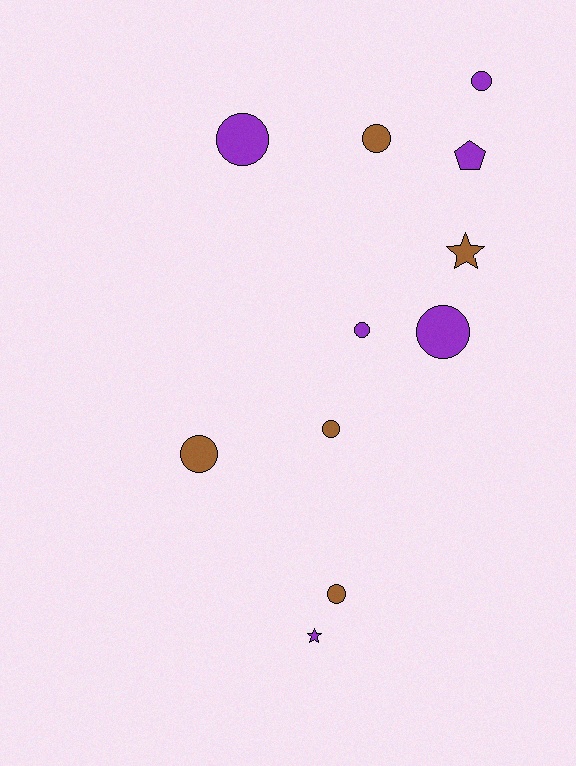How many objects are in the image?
There are 11 objects.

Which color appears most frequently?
Purple, with 6 objects.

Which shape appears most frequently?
Circle, with 8 objects.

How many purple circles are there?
There are 4 purple circles.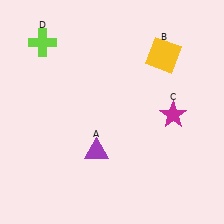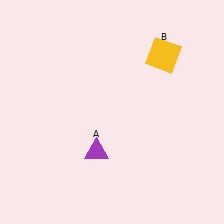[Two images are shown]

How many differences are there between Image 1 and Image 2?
There are 2 differences between the two images.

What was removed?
The magenta star (C), the lime cross (D) were removed in Image 2.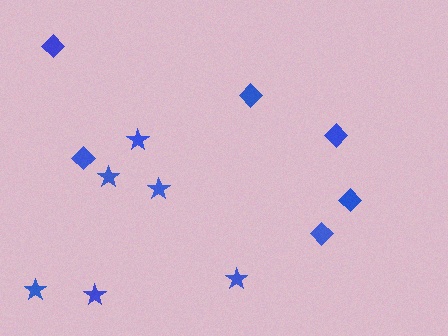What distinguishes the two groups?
There are 2 groups: one group of stars (6) and one group of diamonds (6).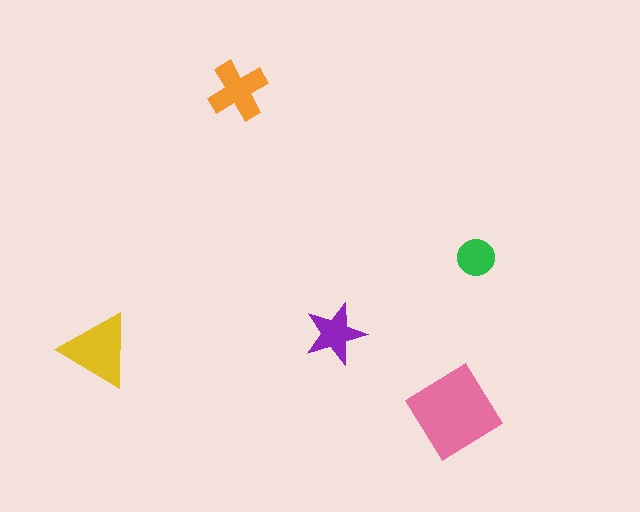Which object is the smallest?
The green circle.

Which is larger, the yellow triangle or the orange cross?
The yellow triangle.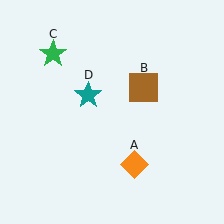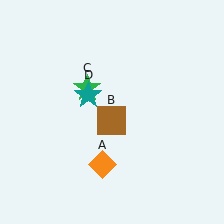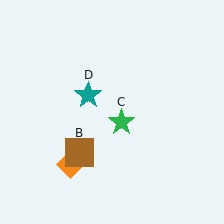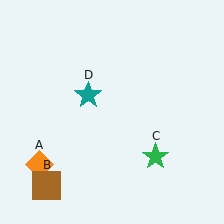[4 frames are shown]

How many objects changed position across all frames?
3 objects changed position: orange diamond (object A), brown square (object B), green star (object C).